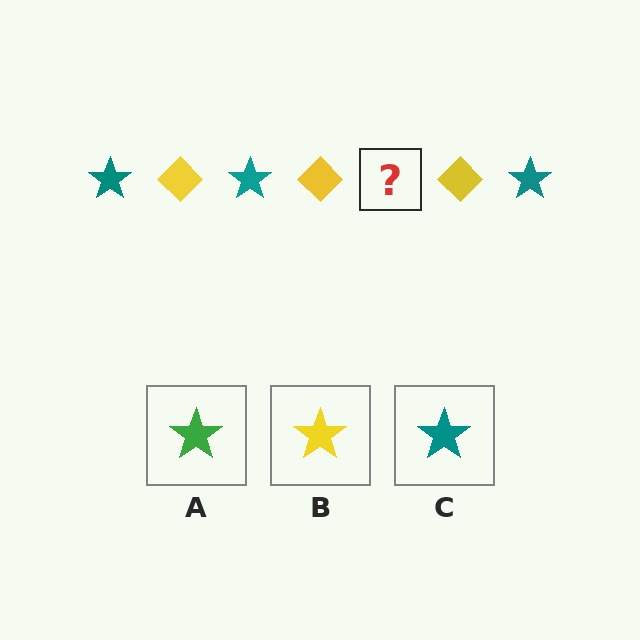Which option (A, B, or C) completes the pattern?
C.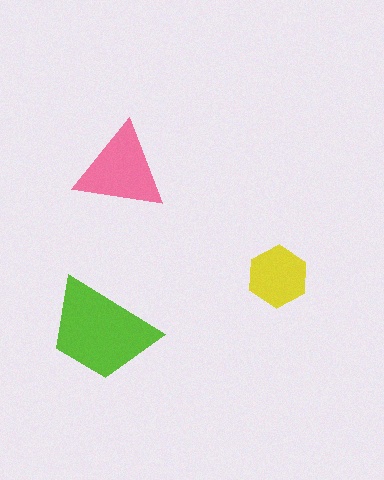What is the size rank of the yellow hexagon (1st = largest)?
3rd.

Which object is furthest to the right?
The yellow hexagon is rightmost.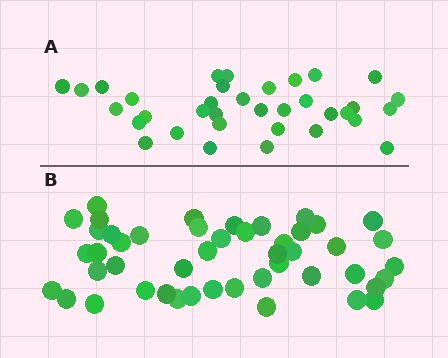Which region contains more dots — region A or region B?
Region B (the bottom region) has more dots.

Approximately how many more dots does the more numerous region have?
Region B has roughly 12 or so more dots than region A.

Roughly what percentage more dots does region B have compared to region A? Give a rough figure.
About 35% more.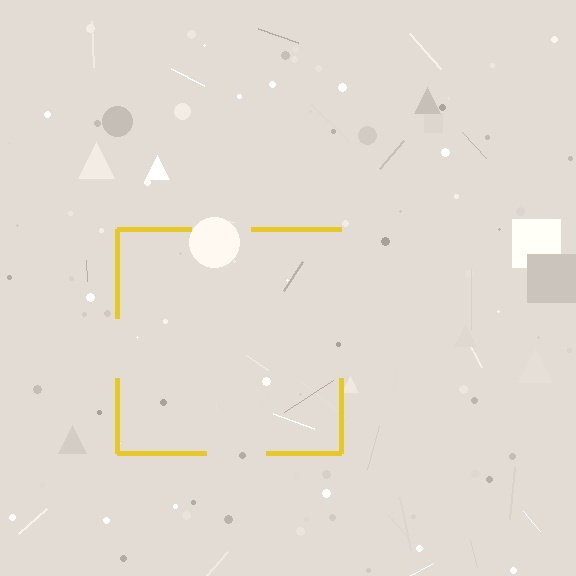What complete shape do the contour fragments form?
The contour fragments form a square.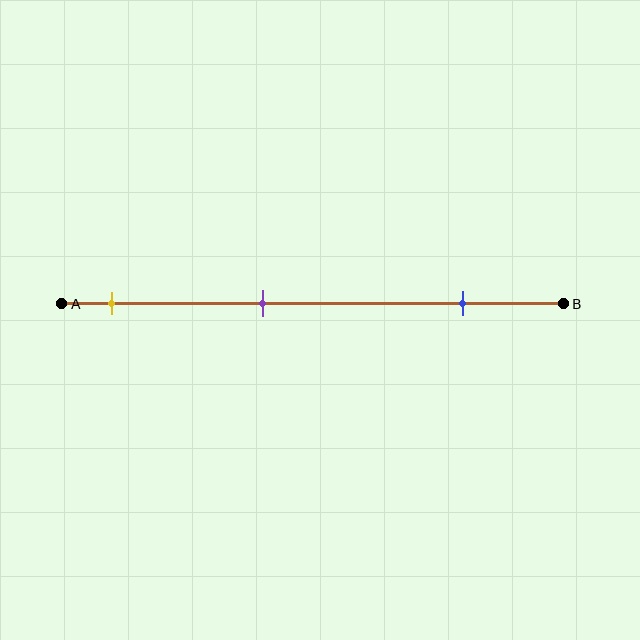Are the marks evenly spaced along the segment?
Yes, the marks are approximately evenly spaced.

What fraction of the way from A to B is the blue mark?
The blue mark is approximately 80% (0.8) of the way from A to B.